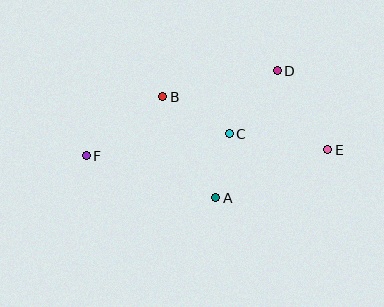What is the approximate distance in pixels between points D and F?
The distance between D and F is approximately 209 pixels.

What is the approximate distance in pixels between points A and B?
The distance between A and B is approximately 114 pixels.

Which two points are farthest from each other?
Points E and F are farthest from each other.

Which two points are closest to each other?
Points A and C are closest to each other.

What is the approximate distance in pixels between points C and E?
The distance between C and E is approximately 100 pixels.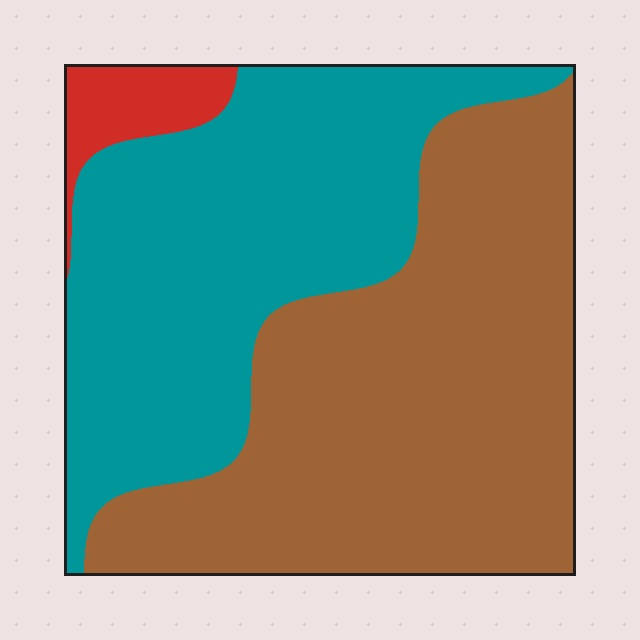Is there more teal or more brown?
Brown.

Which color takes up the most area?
Brown, at roughly 50%.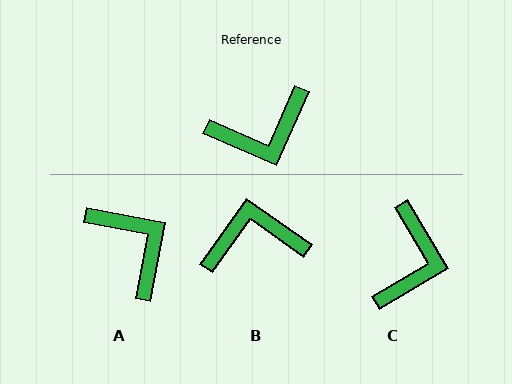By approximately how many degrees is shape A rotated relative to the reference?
Approximately 103 degrees counter-clockwise.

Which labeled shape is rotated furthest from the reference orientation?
B, about 168 degrees away.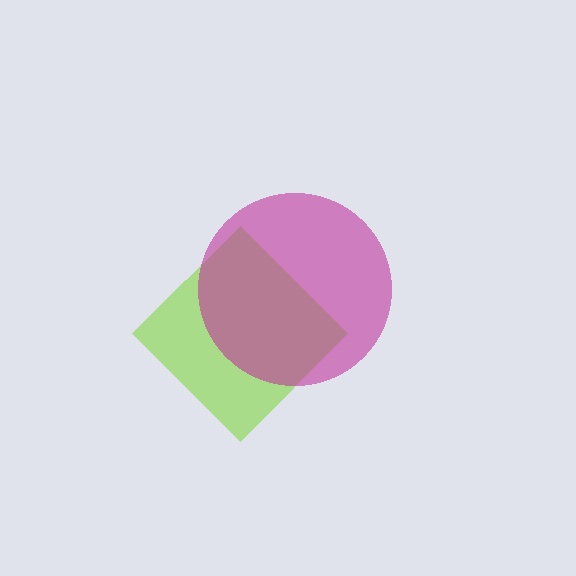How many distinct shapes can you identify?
There are 2 distinct shapes: a lime diamond, a magenta circle.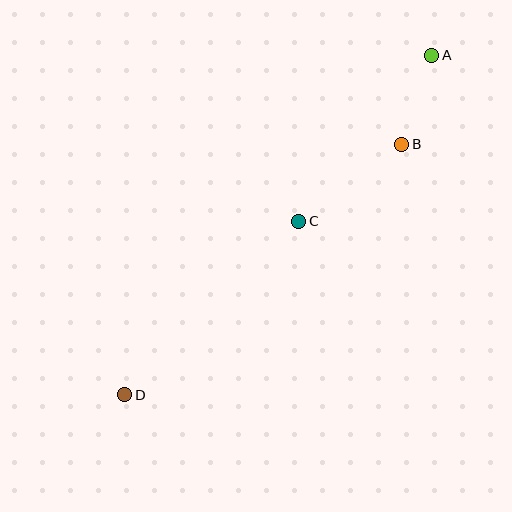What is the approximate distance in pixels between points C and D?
The distance between C and D is approximately 245 pixels.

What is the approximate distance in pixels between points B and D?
The distance between B and D is approximately 373 pixels.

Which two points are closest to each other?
Points A and B are closest to each other.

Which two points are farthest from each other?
Points A and D are farthest from each other.